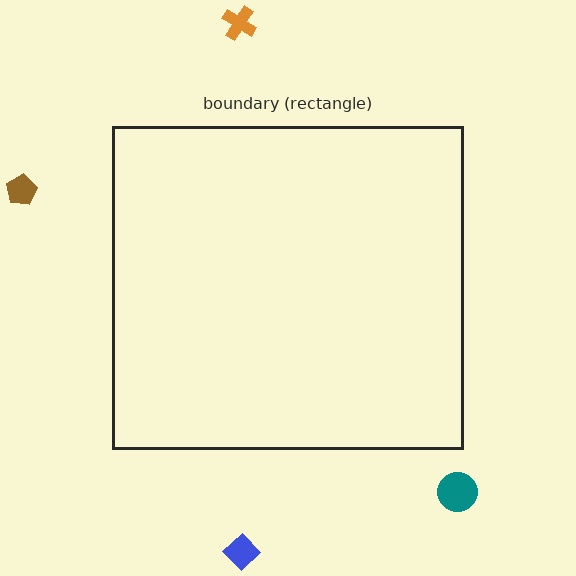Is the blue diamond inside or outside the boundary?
Outside.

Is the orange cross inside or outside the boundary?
Outside.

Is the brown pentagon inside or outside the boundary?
Outside.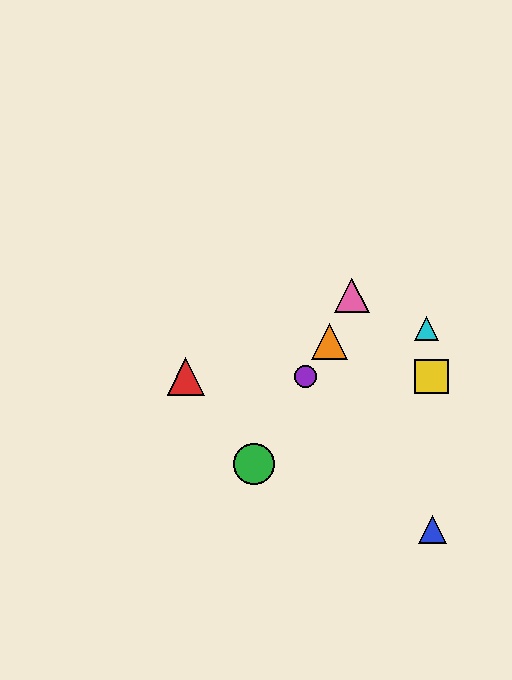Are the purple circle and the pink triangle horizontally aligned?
No, the purple circle is at y≈376 and the pink triangle is at y≈295.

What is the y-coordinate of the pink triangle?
The pink triangle is at y≈295.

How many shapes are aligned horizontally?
3 shapes (the red triangle, the yellow square, the purple circle) are aligned horizontally.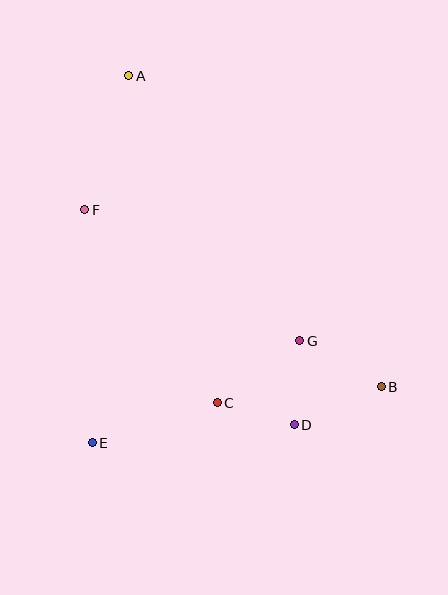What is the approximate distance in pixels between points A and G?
The distance between A and G is approximately 315 pixels.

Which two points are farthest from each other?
Points A and B are farthest from each other.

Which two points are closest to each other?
Points C and D are closest to each other.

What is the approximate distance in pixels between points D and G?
The distance between D and G is approximately 84 pixels.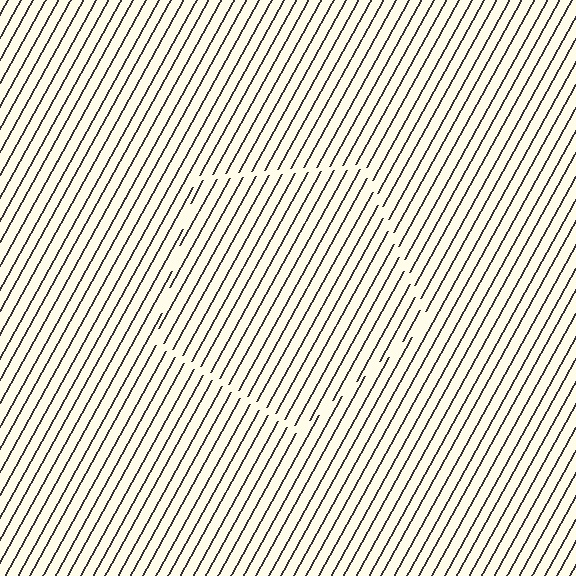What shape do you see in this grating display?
An illusory pentagon. The interior of the shape contains the same grating, shifted by half a period — the contour is defined by the phase discontinuity where line-ends from the inner and outer gratings abut.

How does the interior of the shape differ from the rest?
The interior of the shape contains the same grating, shifted by half a period — the contour is defined by the phase discontinuity where line-ends from the inner and outer gratings abut.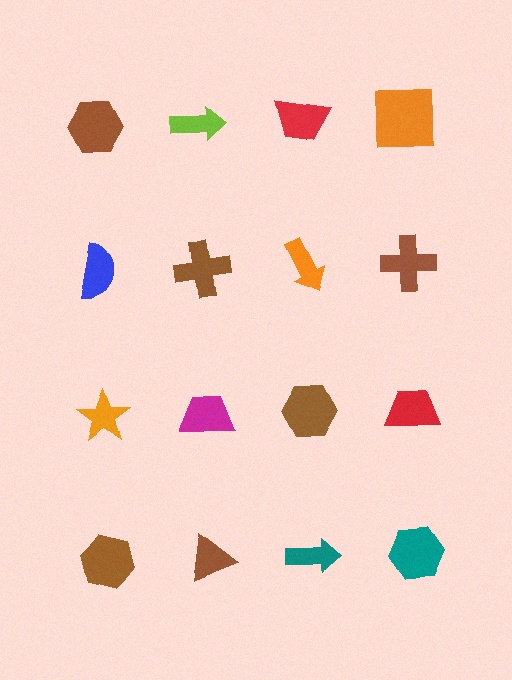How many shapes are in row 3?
4 shapes.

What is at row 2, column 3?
An orange arrow.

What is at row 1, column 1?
A brown hexagon.